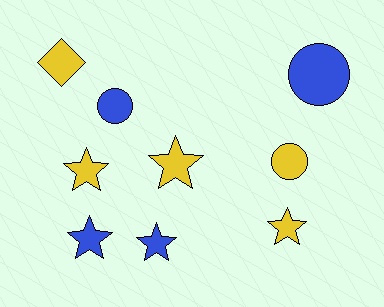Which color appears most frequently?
Yellow, with 5 objects.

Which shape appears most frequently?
Star, with 5 objects.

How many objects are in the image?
There are 9 objects.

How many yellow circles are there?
There is 1 yellow circle.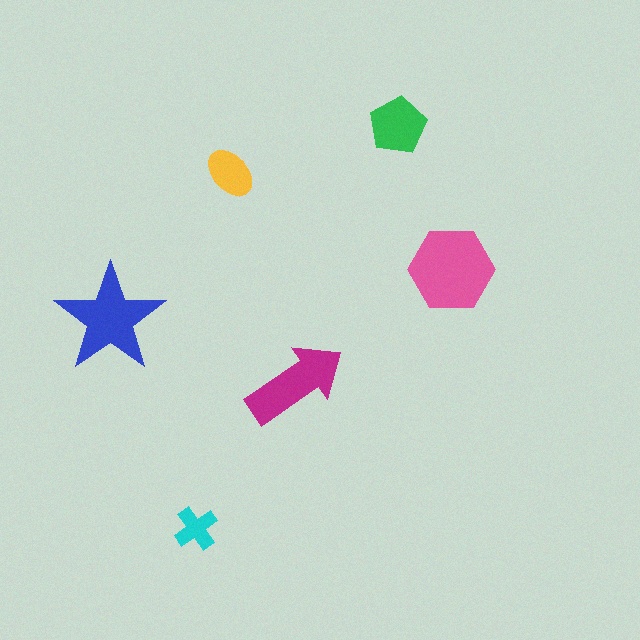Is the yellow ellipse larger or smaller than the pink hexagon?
Smaller.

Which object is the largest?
The pink hexagon.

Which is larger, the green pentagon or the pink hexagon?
The pink hexagon.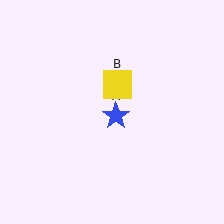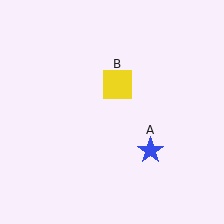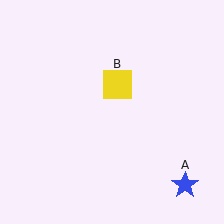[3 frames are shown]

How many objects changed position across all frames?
1 object changed position: blue star (object A).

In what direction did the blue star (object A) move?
The blue star (object A) moved down and to the right.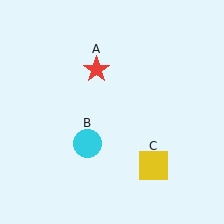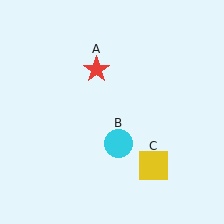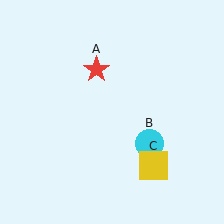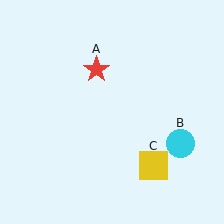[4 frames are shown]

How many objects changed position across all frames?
1 object changed position: cyan circle (object B).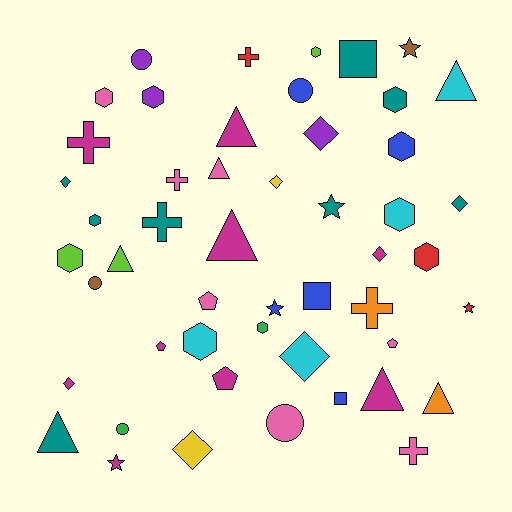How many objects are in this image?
There are 50 objects.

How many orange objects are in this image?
There are 2 orange objects.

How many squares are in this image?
There are 3 squares.